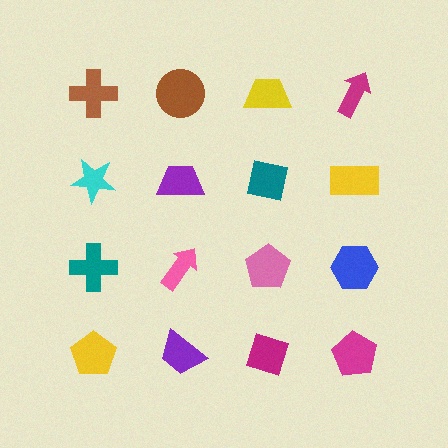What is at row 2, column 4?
A yellow rectangle.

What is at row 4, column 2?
A purple trapezoid.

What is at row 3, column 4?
A blue hexagon.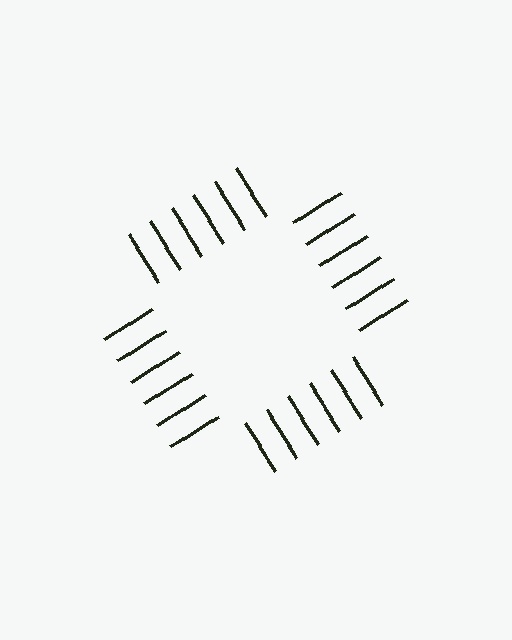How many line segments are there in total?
24 — 6 along each of the 4 edges.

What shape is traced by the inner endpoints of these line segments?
An illusory square — the line segments terminate on its edges but no continuous stroke is drawn.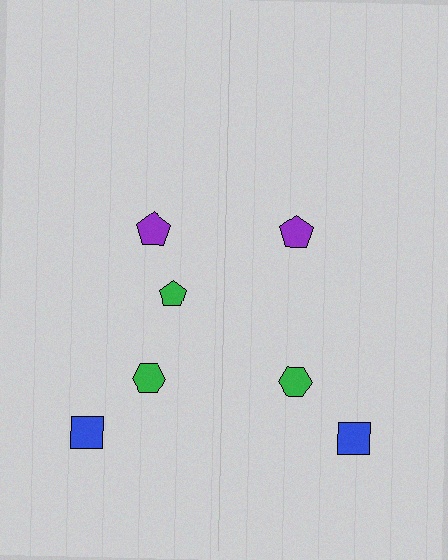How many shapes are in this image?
There are 7 shapes in this image.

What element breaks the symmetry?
A green pentagon is missing from the right side.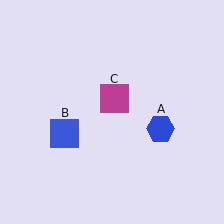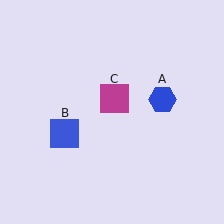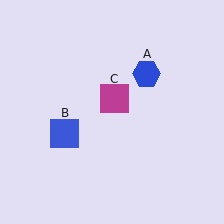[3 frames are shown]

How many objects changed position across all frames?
1 object changed position: blue hexagon (object A).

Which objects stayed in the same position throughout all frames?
Blue square (object B) and magenta square (object C) remained stationary.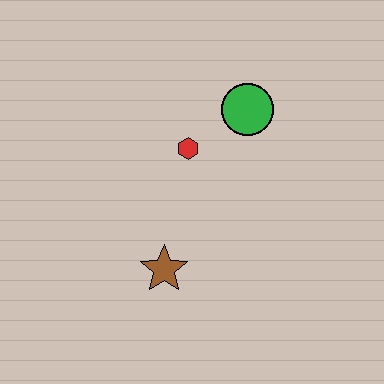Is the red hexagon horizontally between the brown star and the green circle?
Yes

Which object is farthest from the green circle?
The brown star is farthest from the green circle.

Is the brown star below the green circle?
Yes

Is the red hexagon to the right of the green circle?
No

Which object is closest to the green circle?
The red hexagon is closest to the green circle.